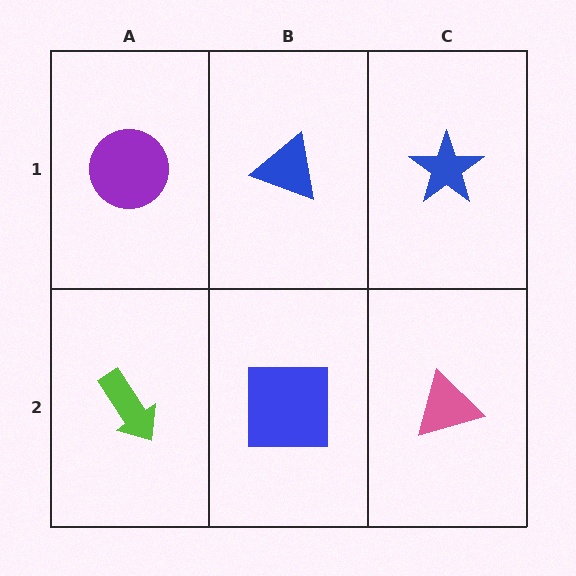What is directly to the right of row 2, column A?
A blue square.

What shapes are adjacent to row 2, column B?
A blue triangle (row 1, column B), a lime arrow (row 2, column A), a pink triangle (row 2, column C).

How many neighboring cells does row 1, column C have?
2.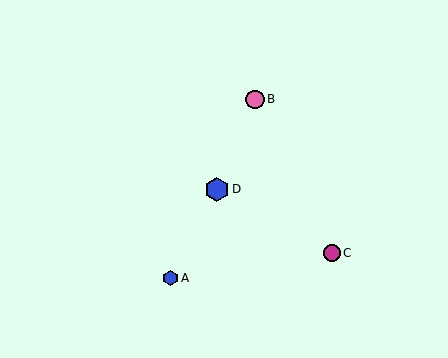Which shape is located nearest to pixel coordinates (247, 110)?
The pink circle (labeled B) at (255, 99) is nearest to that location.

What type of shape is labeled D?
Shape D is a blue hexagon.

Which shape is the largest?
The blue hexagon (labeled D) is the largest.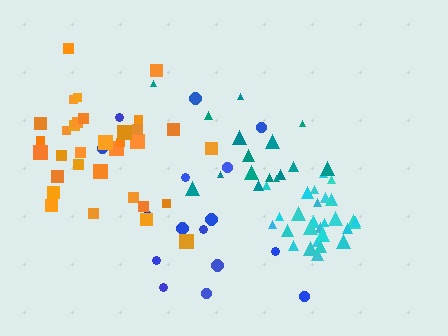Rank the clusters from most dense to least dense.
cyan, orange, teal, blue.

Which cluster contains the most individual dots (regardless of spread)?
Orange (34).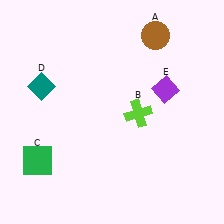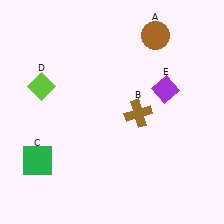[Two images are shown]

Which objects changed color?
B changed from lime to brown. D changed from teal to lime.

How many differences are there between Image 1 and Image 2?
There are 2 differences between the two images.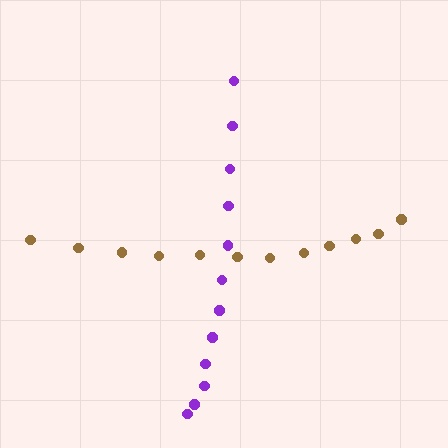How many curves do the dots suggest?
There are 2 distinct paths.